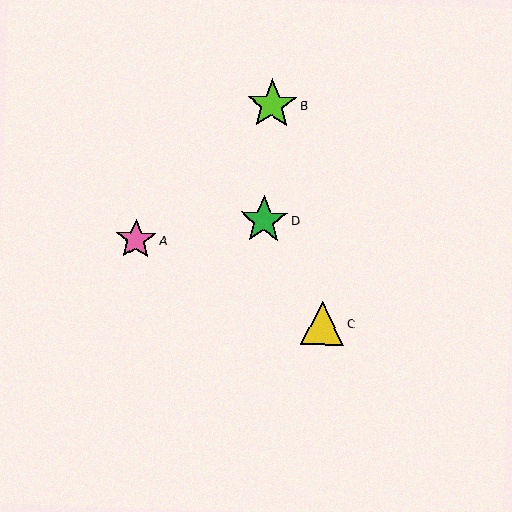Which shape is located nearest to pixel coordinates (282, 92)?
The lime star (labeled B) at (272, 105) is nearest to that location.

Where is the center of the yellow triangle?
The center of the yellow triangle is at (322, 324).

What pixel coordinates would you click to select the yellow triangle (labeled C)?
Click at (322, 324) to select the yellow triangle C.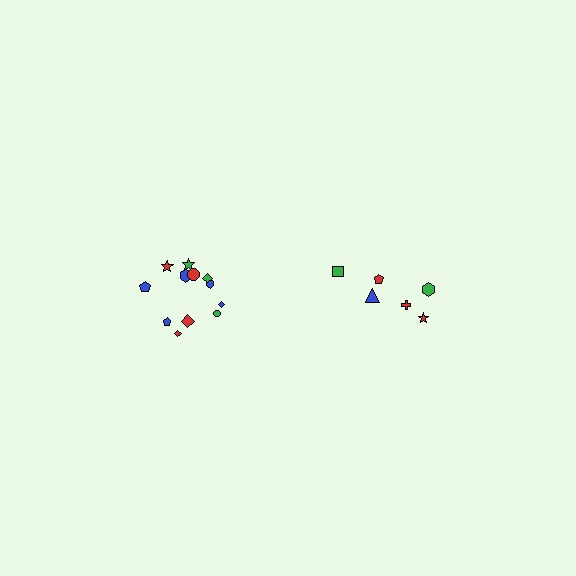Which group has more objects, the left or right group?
The left group.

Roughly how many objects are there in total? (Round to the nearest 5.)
Roughly 20 objects in total.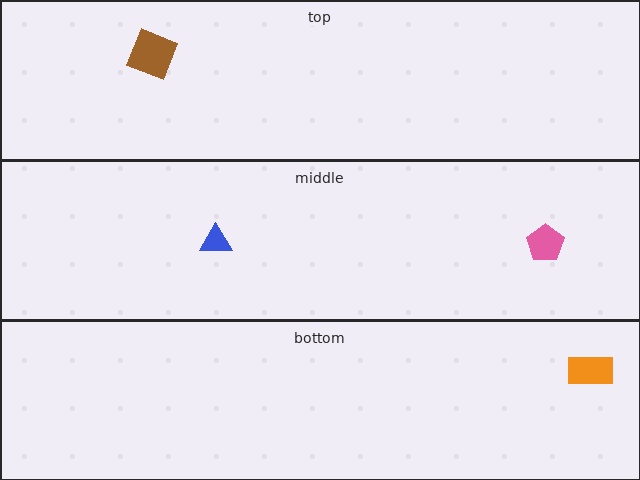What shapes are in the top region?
The brown diamond.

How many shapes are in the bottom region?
1.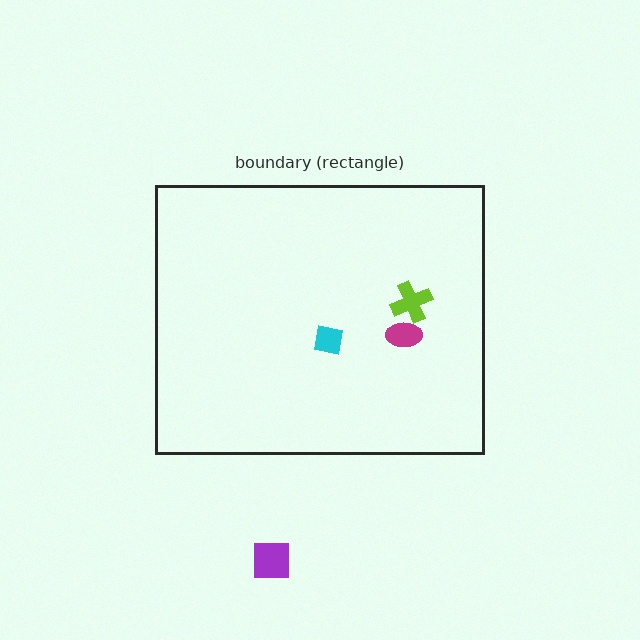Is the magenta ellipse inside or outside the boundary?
Inside.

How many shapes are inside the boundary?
3 inside, 1 outside.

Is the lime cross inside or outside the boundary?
Inside.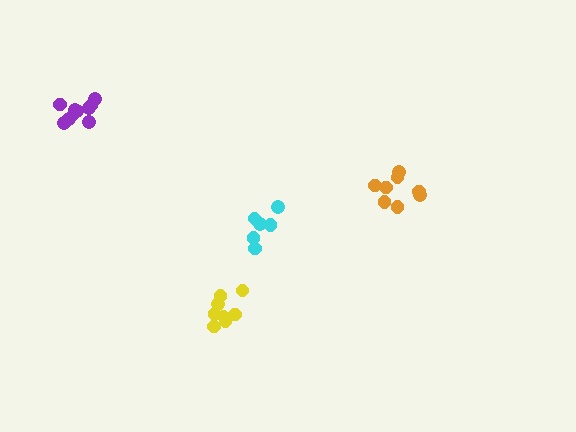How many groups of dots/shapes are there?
There are 4 groups.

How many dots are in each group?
Group 1: 6 dots, Group 2: 8 dots, Group 3: 11 dots, Group 4: 8 dots (33 total).